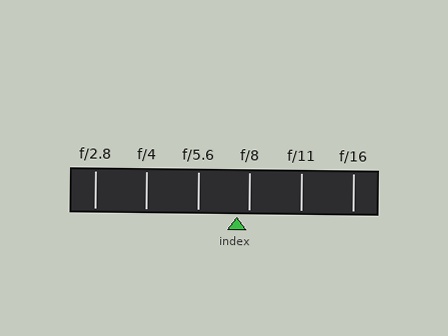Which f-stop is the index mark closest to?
The index mark is closest to f/8.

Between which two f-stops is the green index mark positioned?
The index mark is between f/5.6 and f/8.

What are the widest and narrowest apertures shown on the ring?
The widest aperture shown is f/2.8 and the narrowest is f/16.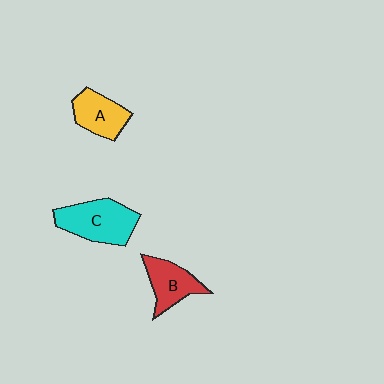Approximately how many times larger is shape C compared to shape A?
Approximately 1.4 times.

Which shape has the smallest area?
Shape A (yellow).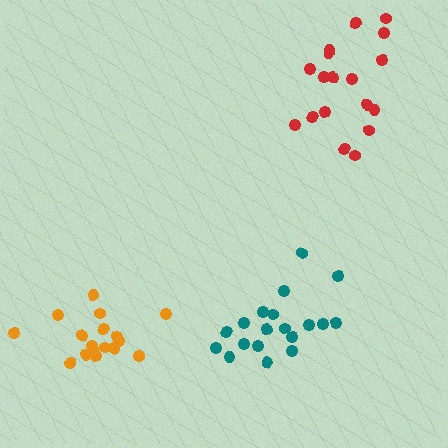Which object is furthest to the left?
The orange cluster is leftmost.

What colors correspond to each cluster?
The clusters are colored: orange, red, teal.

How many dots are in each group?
Group 1: 17 dots, Group 2: 18 dots, Group 3: 19 dots (54 total).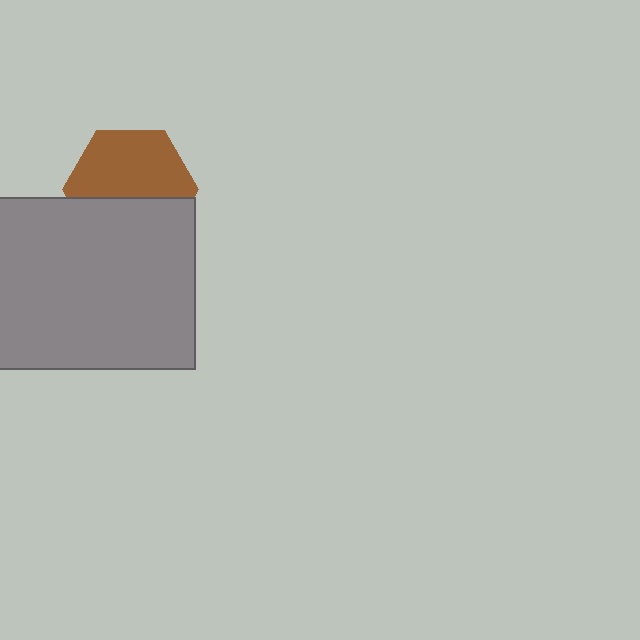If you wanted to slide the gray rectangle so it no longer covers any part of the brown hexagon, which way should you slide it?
Slide it down — that is the most direct way to separate the two shapes.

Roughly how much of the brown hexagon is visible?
About half of it is visible (roughly 59%).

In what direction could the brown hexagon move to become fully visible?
The brown hexagon could move up. That would shift it out from behind the gray rectangle entirely.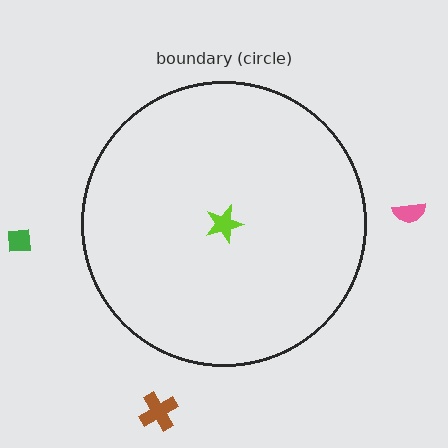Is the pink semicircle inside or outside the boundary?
Outside.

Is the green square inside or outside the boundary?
Outside.